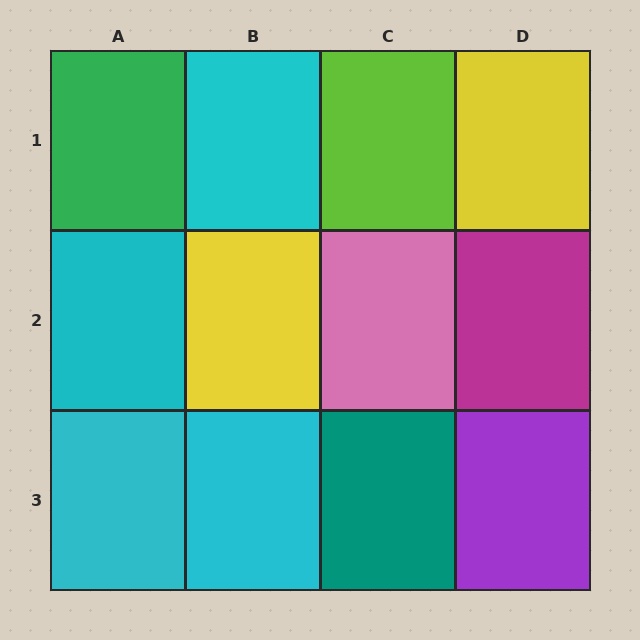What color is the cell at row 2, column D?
Magenta.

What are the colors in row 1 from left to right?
Green, cyan, lime, yellow.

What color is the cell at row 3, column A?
Cyan.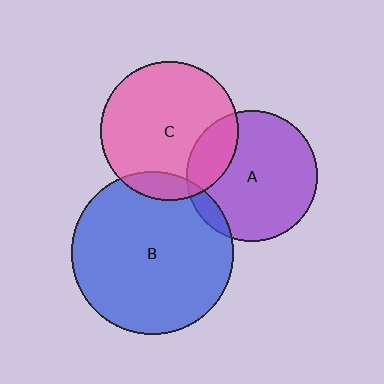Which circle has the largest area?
Circle B (blue).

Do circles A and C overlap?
Yes.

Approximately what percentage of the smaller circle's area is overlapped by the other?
Approximately 20%.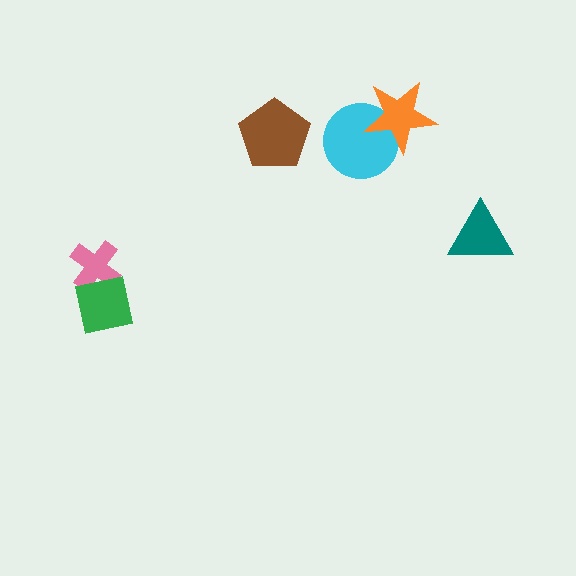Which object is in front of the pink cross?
The green square is in front of the pink cross.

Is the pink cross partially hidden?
Yes, it is partially covered by another shape.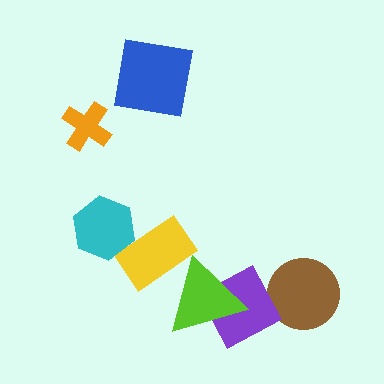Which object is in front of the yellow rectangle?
The cyan hexagon is in front of the yellow rectangle.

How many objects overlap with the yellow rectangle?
2 objects overlap with the yellow rectangle.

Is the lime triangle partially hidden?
Yes, it is partially covered by another shape.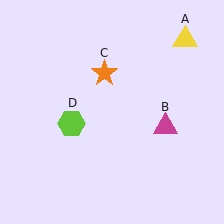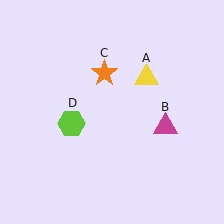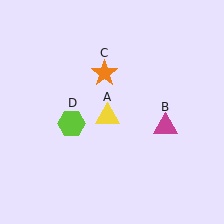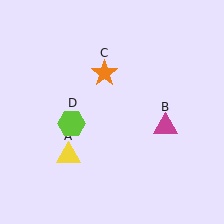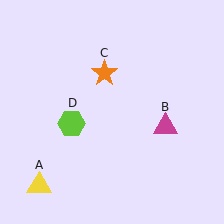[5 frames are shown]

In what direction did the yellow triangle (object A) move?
The yellow triangle (object A) moved down and to the left.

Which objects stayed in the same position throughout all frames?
Magenta triangle (object B) and orange star (object C) and lime hexagon (object D) remained stationary.